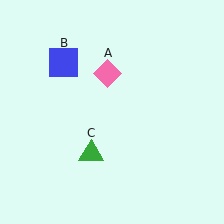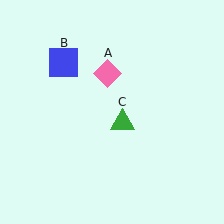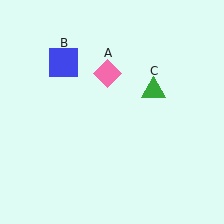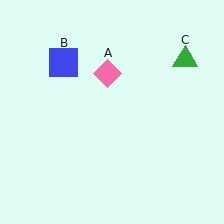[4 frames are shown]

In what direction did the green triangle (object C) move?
The green triangle (object C) moved up and to the right.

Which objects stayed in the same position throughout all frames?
Pink diamond (object A) and blue square (object B) remained stationary.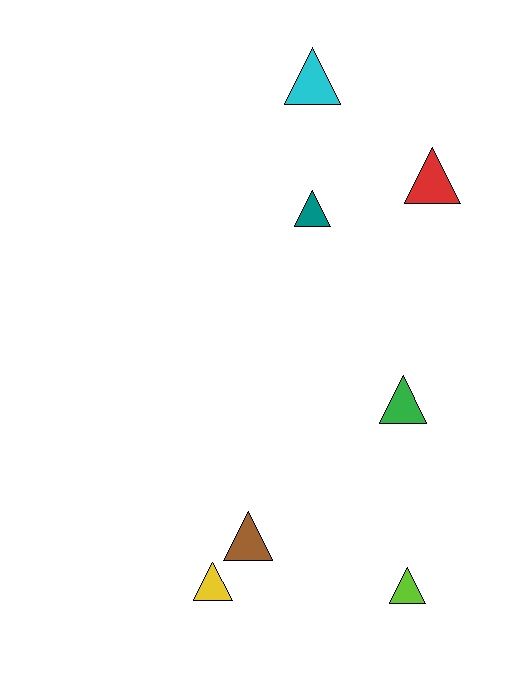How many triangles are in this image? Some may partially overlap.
There are 7 triangles.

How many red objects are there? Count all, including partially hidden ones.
There is 1 red object.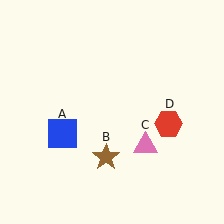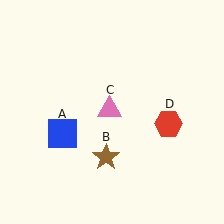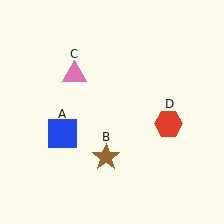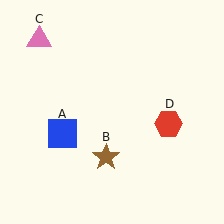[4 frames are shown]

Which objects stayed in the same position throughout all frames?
Blue square (object A) and brown star (object B) and red hexagon (object D) remained stationary.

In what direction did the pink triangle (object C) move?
The pink triangle (object C) moved up and to the left.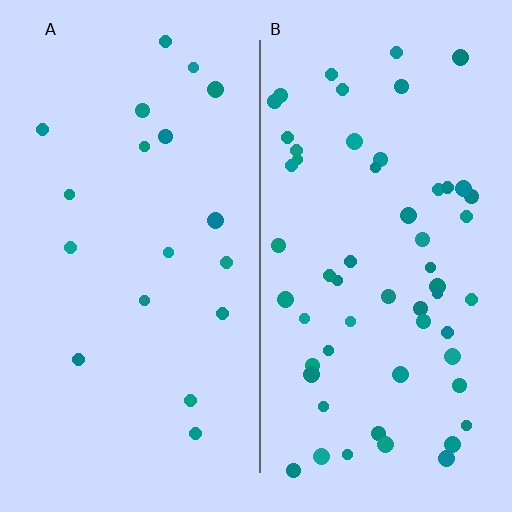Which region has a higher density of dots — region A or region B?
B (the right).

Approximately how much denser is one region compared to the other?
Approximately 3.1× — region B over region A.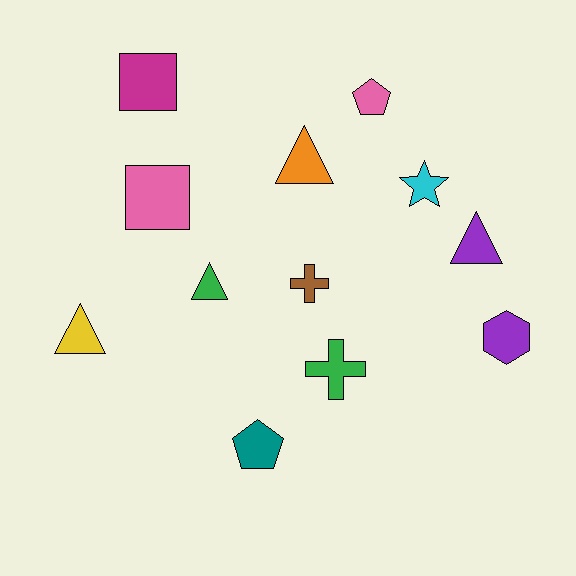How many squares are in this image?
There are 2 squares.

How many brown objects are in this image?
There is 1 brown object.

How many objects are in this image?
There are 12 objects.